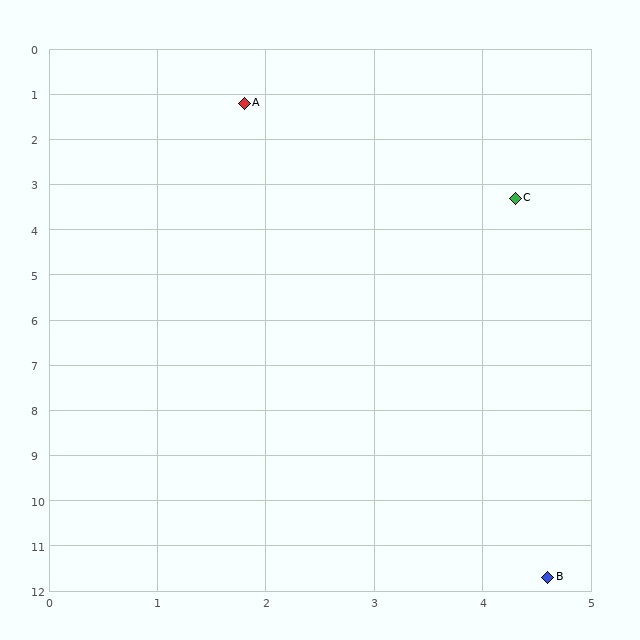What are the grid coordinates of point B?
Point B is at approximately (4.6, 11.7).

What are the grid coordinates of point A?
Point A is at approximately (1.8, 1.2).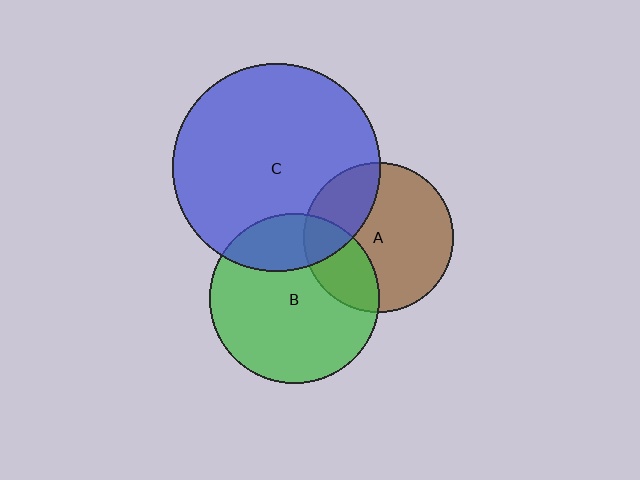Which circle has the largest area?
Circle C (blue).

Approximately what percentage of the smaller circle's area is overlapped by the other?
Approximately 25%.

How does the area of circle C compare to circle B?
Approximately 1.5 times.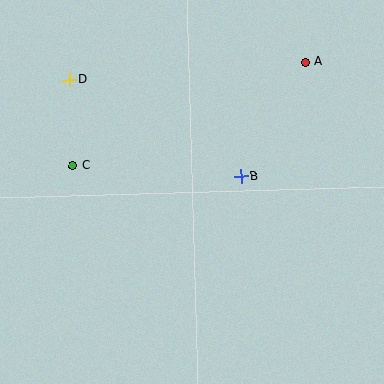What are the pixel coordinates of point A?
Point A is at (305, 62).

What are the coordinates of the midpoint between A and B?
The midpoint between A and B is at (273, 119).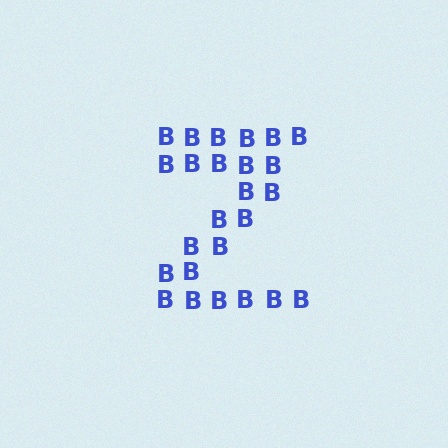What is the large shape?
The large shape is the letter Z.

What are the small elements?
The small elements are letter B's.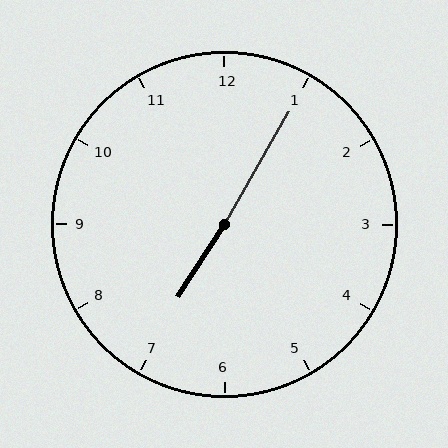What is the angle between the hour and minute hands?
Approximately 178 degrees.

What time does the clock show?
7:05.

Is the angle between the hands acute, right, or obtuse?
It is obtuse.